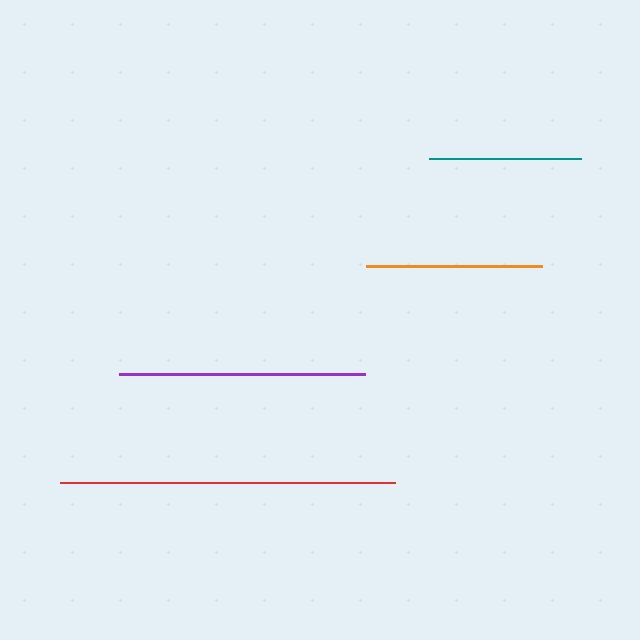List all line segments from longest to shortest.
From longest to shortest: red, purple, orange, teal.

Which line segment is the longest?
The red line is the longest at approximately 335 pixels.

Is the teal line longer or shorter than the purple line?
The purple line is longer than the teal line.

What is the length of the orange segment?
The orange segment is approximately 176 pixels long.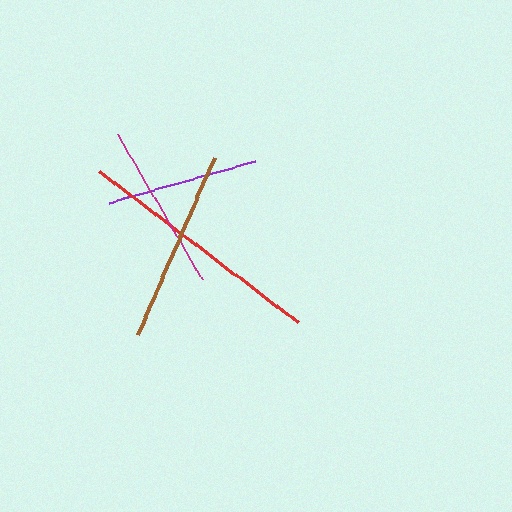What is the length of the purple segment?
The purple segment is approximately 152 pixels long.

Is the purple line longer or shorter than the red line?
The red line is longer than the purple line.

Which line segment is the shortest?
The purple line is the shortest at approximately 152 pixels.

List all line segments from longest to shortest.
From longest to shortest: red, brown, magenta, purple.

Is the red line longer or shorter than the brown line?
The red line is longer than the brown line.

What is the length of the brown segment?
The brown segment is approximately 193 pixels long.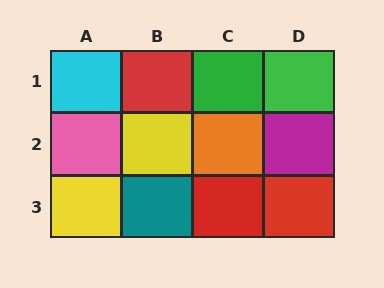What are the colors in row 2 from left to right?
Pink, yellow, orange, magenta.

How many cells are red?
3 cells are red.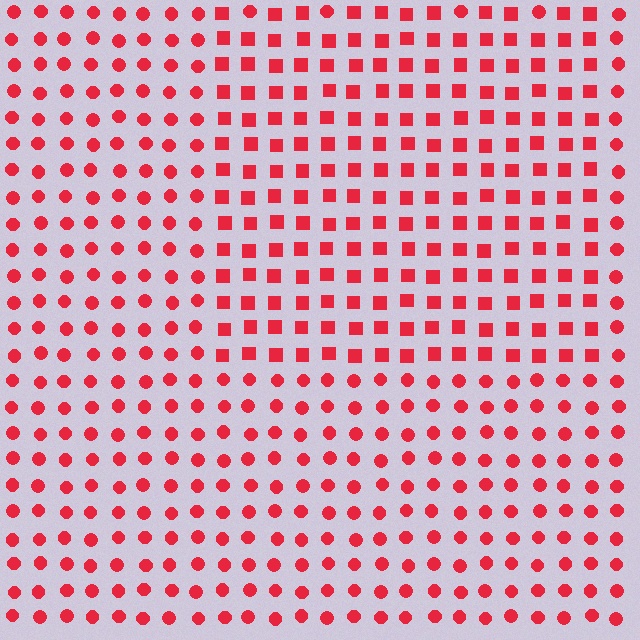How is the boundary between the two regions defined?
The boundary is defined by a change in element shape: squares inside vs. circles outside. All elements share the same color and spacing.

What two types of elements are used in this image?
The image uses squares inside the rectangle region and circles outside it.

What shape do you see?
I see a rectangle.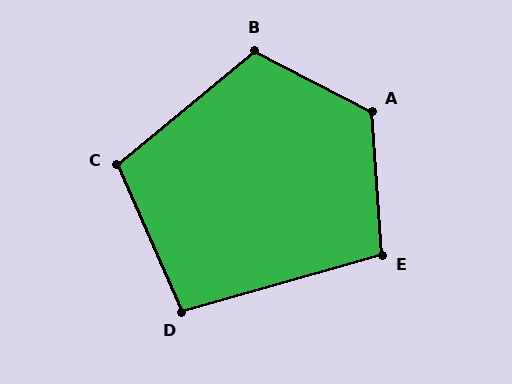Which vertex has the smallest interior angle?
D, at approximately 98 degrees.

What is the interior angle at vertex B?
Approximately 113 degrees (obtuse).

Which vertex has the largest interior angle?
A, at approximately 121 degrees.